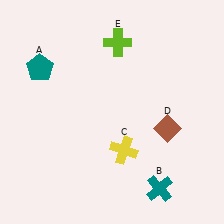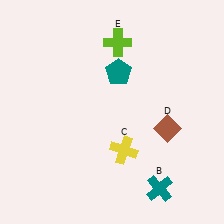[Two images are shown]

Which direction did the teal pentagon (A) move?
The teal pentagon (A) moved right.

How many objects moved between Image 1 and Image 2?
1 object moved between the two images.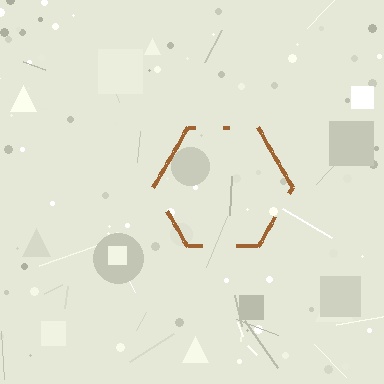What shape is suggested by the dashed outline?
The dashed outline suggests a hexagon.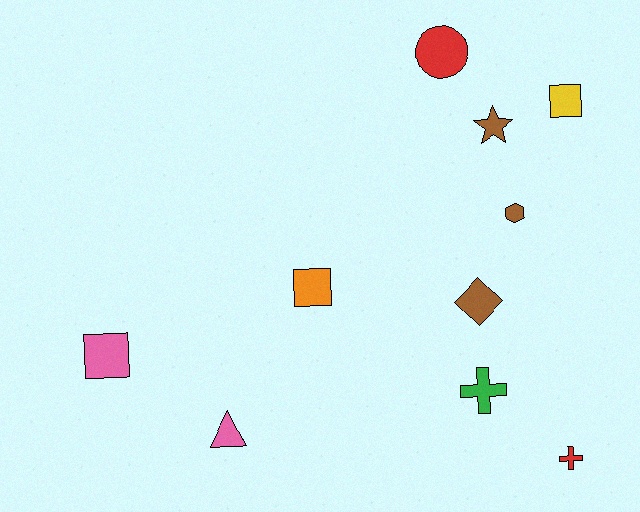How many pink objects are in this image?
There are 2 pink objects.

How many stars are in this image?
There is 1 star.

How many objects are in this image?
There are 10 objects.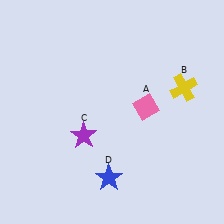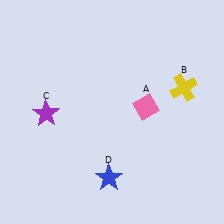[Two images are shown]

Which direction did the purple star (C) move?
The purple star (C) moved left.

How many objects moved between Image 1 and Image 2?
1 object moved between the two images.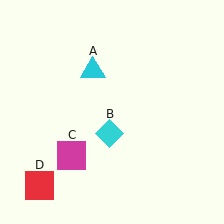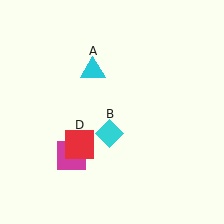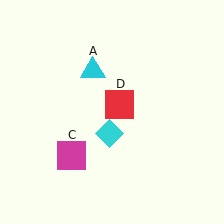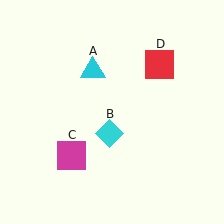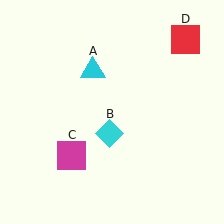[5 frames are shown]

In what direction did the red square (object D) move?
The red square (object D) moved up and to the right.